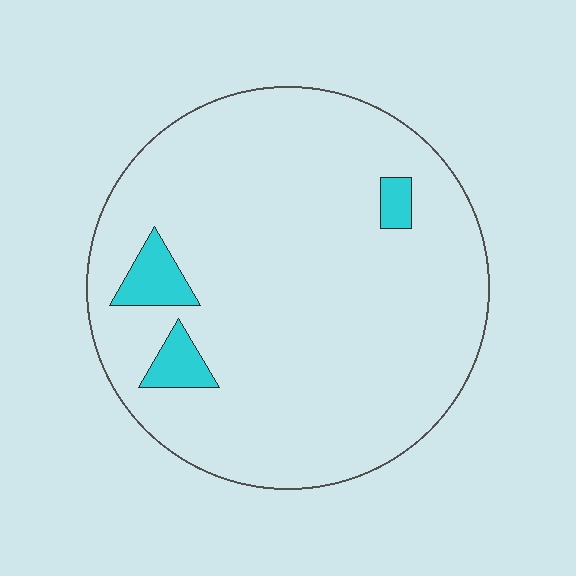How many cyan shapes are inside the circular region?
3.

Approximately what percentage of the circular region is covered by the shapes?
Approximately 5%.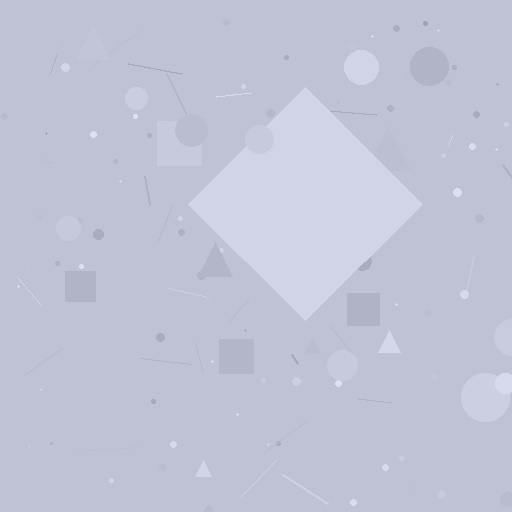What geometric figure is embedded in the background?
A diamond is embedded in the background.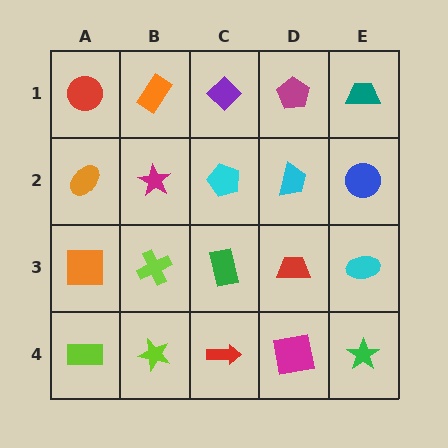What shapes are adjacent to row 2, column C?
A purple diamond (row 1, column C), a green rectangle (row 3, column C), a magenta star (row 2, column B), a cyan trapezoid (row 2, column D).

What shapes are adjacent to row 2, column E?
A teal trapezoid (row 1, column E), a cyan ellipse (row 3, column E), a cyan trapezoid (row 2, column D).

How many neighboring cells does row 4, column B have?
3.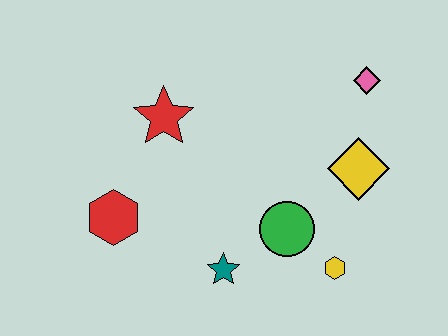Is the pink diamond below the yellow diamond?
No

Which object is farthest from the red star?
The yellow hexagon is farthest from the red star.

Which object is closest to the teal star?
The green circle is closest to the teal star.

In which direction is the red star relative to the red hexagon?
The red star is above the red hexagon.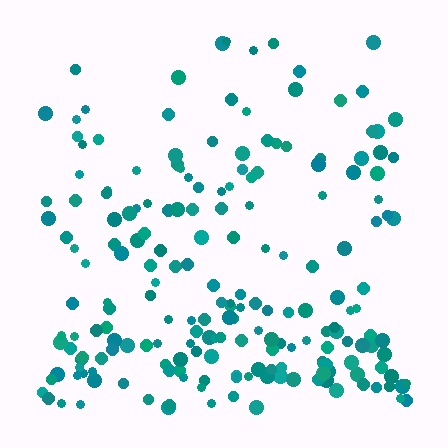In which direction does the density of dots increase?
From top to bottom, with the bottom side densest.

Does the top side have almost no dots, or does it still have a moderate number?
Still a moderate number, just noticeably fewer than the bottom.